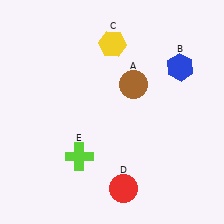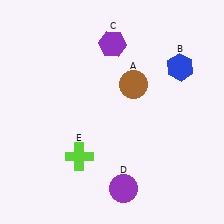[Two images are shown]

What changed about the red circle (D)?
In Image 1, D is red. In Image 2, it changed to purple.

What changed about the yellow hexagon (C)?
In Image 1, C is yellow. In Image 2, it changed to purple.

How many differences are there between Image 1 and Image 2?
There are 2 differences between the two images.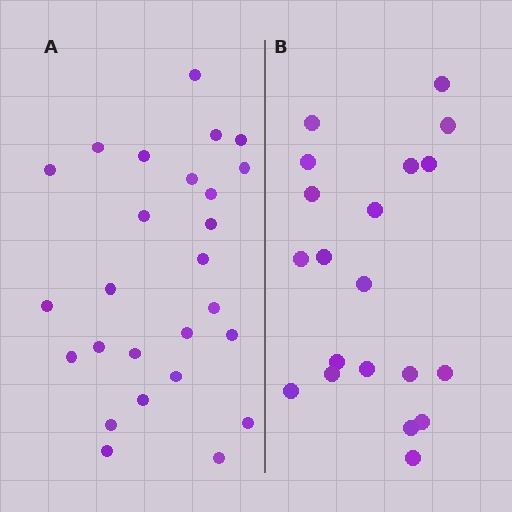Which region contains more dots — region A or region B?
Region A (the left region) has more dots.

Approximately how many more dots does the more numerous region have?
Region A has about 6 more dots than region B.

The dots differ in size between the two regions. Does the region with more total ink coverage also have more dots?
No. Region B has more total ink coverage because its dots are larger, but region A actually contains more individual dots. Total area can be misleading — the number of items is what matters here.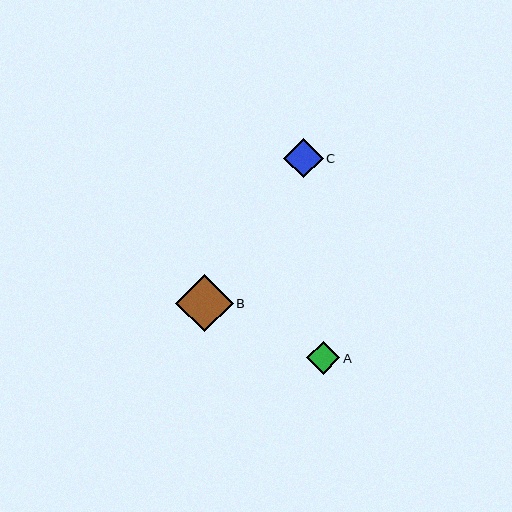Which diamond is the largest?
Diamond B is the largest with a size of approximately 58 pixels.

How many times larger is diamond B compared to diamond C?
Diamond B is approximately 1.5 times the size of diamond C.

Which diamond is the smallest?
Diamond A is the smallest with a size of approximately 33 pixels.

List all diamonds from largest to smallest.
From largest to smallest: B, C, A.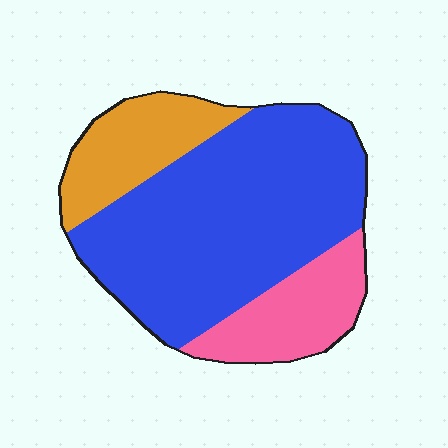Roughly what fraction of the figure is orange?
Orange covers roughly 20% of the figure.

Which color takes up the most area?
Blue, at roughly 65%.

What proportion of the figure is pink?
Pink takes up about one sixth (1/6) of the figure.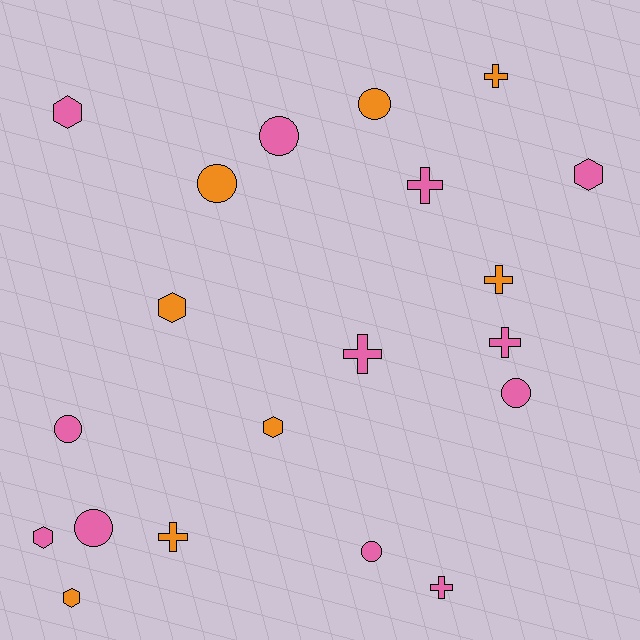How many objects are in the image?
There are 20 objects.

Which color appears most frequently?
Pink, with 12 objects.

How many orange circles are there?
There are 2 orange circles.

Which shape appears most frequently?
Cross, with 7 objects.